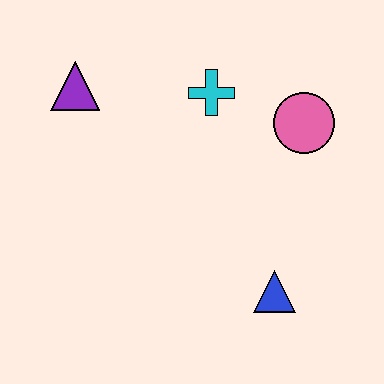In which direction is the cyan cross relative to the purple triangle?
The cyan cross is to the right of the purple triangle.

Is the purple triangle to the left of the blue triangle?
Yes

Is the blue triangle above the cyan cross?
No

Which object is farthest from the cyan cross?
The blue triangle is farthest from the cyan cross.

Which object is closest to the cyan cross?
The pink circle is closest to the cyan cross.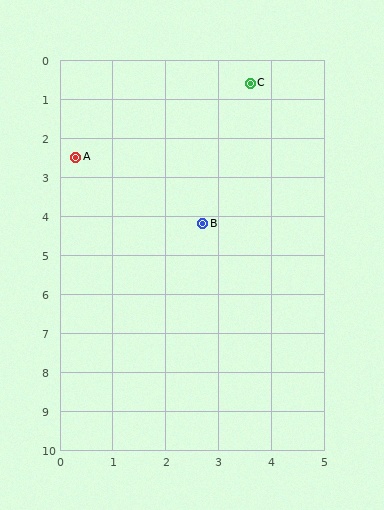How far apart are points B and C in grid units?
Points B and C are about 3.7 grid units apart.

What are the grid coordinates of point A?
Point A is at approximately (0.3, 2.5).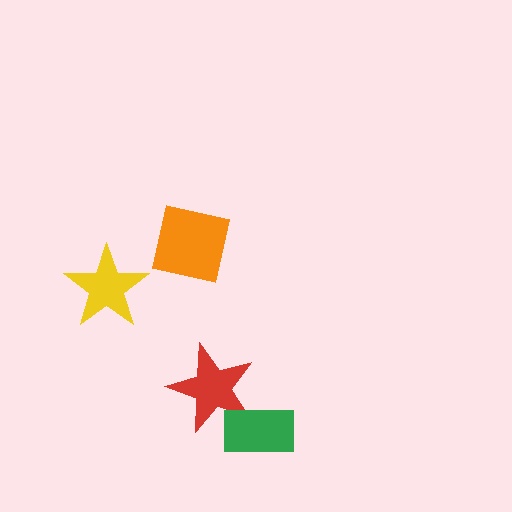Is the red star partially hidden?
Yes, it is partially covered by another shape.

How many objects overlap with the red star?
1 object overlaps with the red star.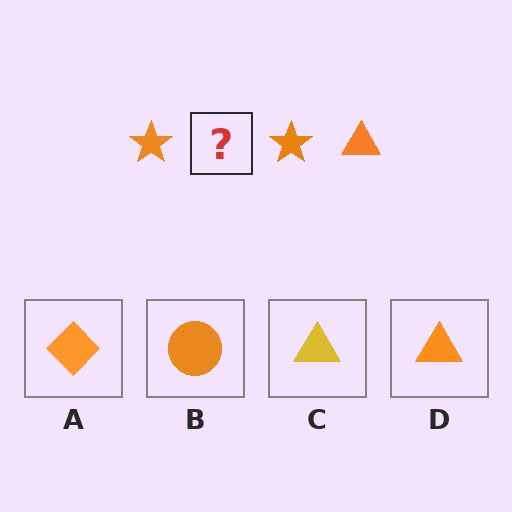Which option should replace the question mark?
Option D.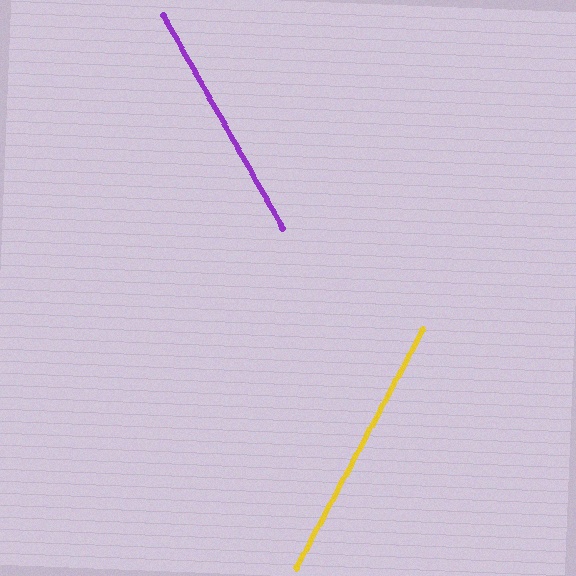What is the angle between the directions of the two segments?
Approximately 57 degrees.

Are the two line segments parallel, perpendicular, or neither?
Neither parallel nor perpendicular — they differ by about 57°.